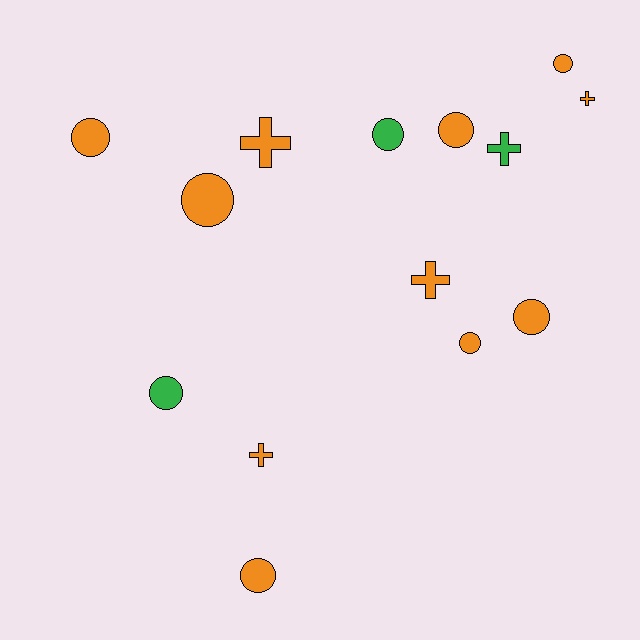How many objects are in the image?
There are 14 objects.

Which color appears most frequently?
Orange, with 11 objects.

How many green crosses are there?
There is 1 green cross.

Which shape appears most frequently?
Circle, with 9 objects.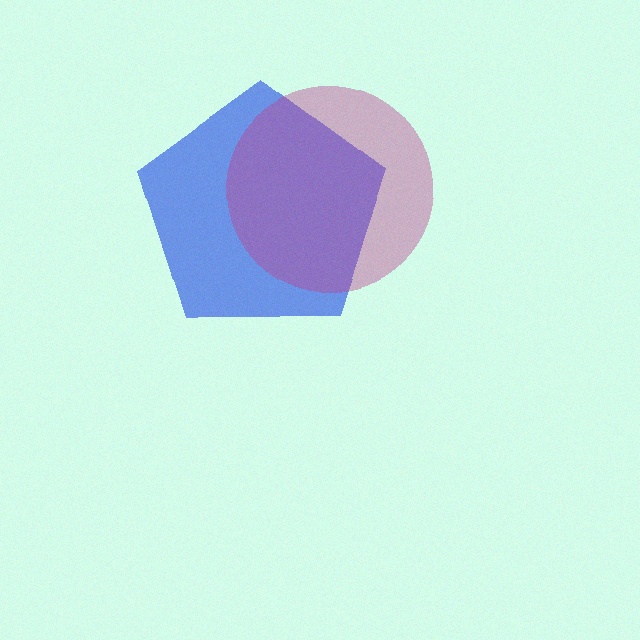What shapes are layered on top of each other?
The layered shapes are: a blue pentagon, a magenta circle.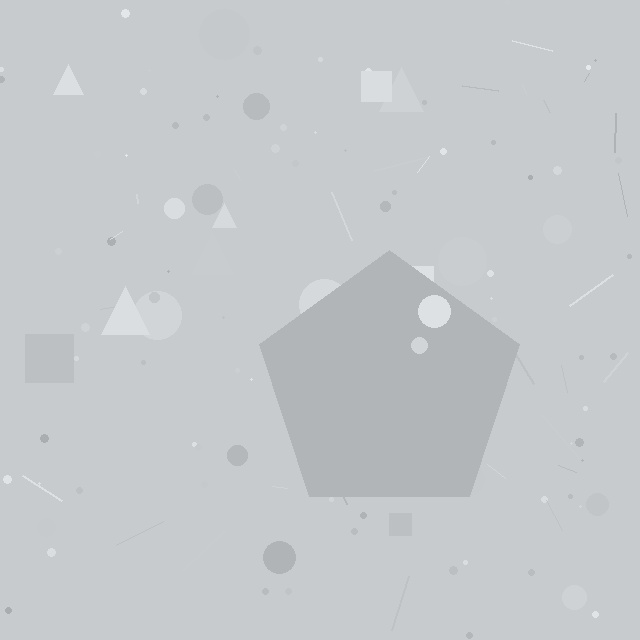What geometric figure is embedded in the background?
A pentagon is embedded in the background.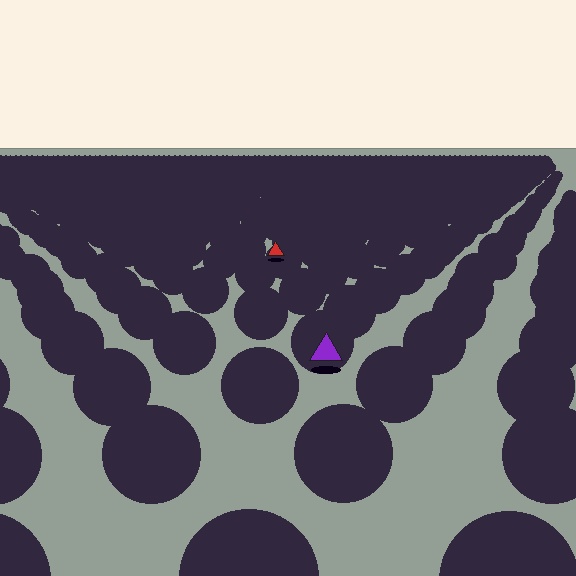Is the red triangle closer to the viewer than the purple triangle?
No. The purple triangle is closer — you can tell from the texture gradient: the ground texture is coarser near it.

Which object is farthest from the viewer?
The red triangle is farthest from the viewer. It appears smaller and the ground texture around it is denser.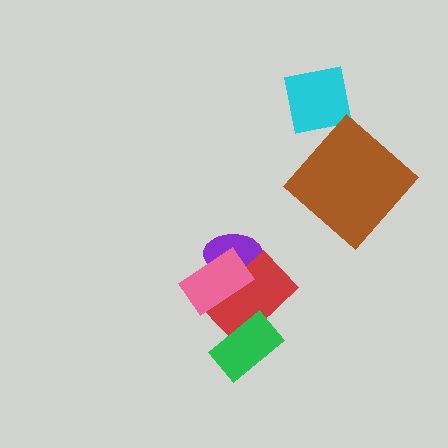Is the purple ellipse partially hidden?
Yes, it is partially covered by another shape.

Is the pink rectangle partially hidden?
No, no other shape covers it.